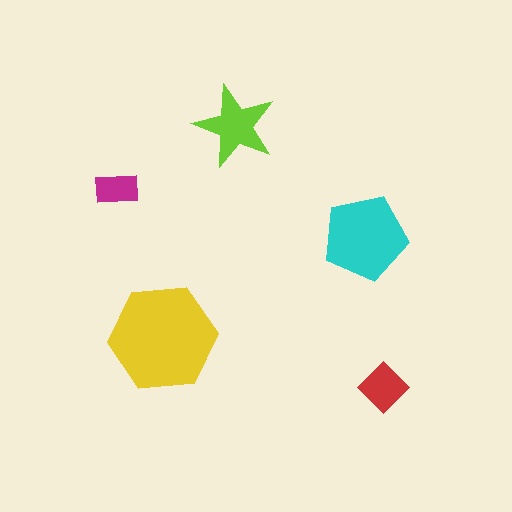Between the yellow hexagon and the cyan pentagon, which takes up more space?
The yellow hexagon.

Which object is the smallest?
The magenta rectangle.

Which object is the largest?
The yellow hexagon.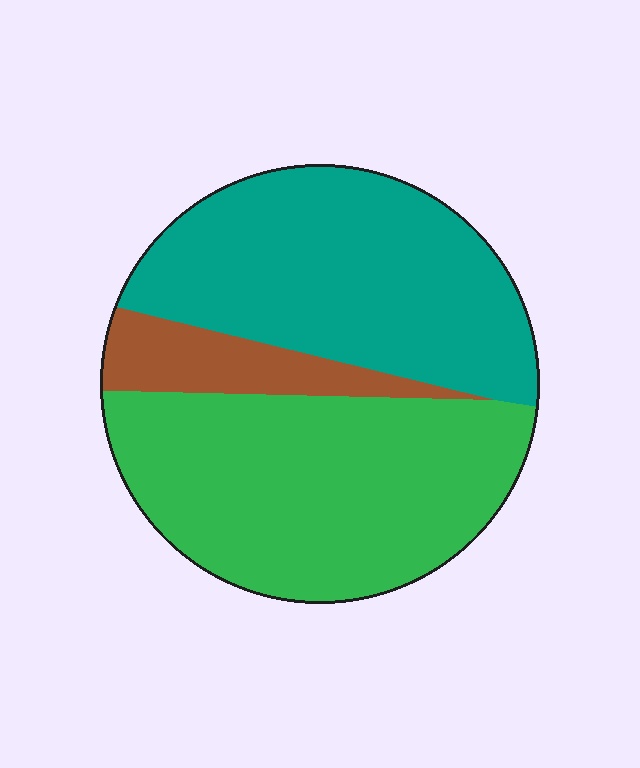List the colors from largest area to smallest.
From largest to smallest: green, teal, brown.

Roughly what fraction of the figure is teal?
Teal covers roughly 40% of the figure.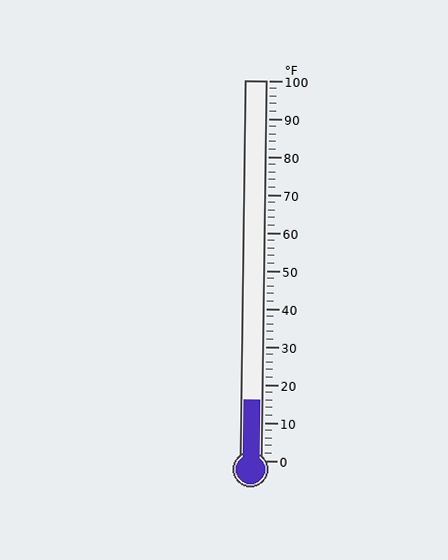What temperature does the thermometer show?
The thermometer shows approximately 16°F.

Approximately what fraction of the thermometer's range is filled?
The thermometer is filled to approximately 15% of its range.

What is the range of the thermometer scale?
The thermometer scale ranges from 0°F to 100°F.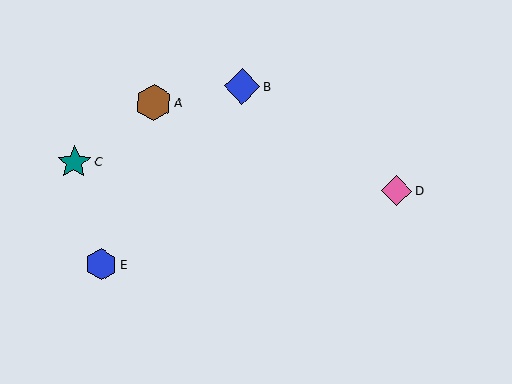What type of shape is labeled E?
Shape E is a blue hexagon.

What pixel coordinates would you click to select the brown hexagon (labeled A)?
Click at (154, 103) to select the brown hexagon A.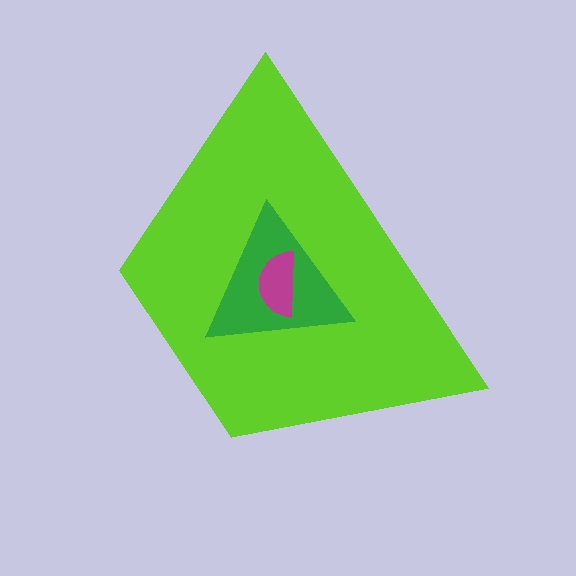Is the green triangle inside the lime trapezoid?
Yes.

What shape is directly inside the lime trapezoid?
The green triangle.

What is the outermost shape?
The lime trapezoid.